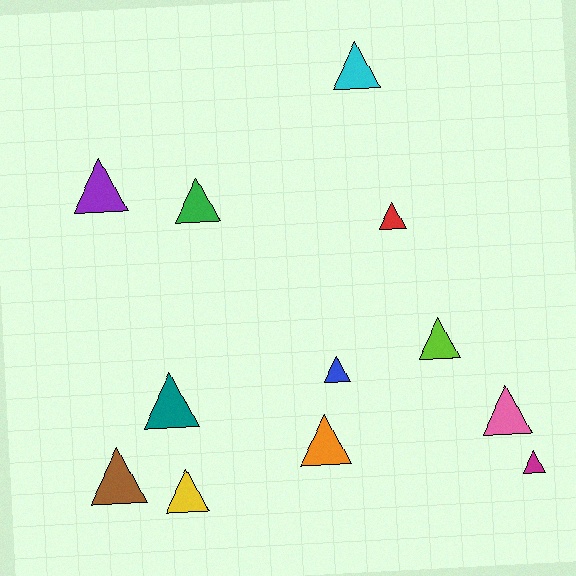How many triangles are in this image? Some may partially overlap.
There are 12 triangles.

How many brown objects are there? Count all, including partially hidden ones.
There is 1 brown object.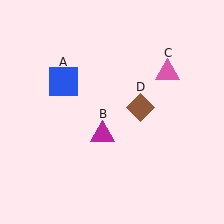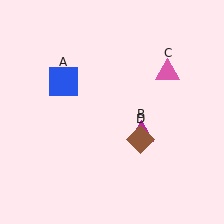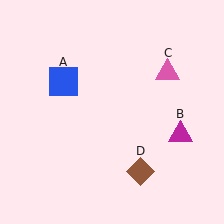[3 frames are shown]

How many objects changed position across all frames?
2 objects changed position: magenta triangle (object B), brown diamond (object D).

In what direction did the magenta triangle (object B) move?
The magenta triangle (object B) moved right.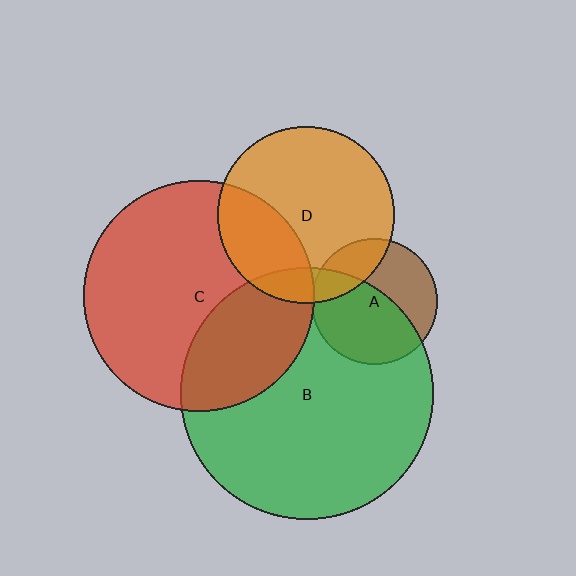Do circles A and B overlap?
Yes.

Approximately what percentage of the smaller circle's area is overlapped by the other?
Approximately 55%.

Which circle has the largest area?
Circle B (green).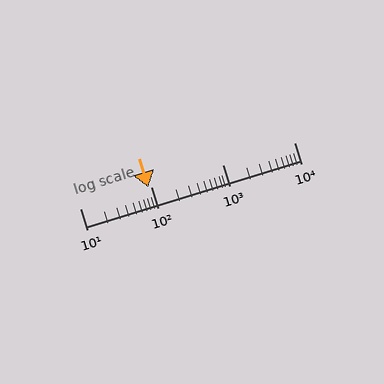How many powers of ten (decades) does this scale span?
The scale spans 3 decades, from 10 to 10000.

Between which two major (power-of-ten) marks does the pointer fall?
The pointer is between 10 and 100.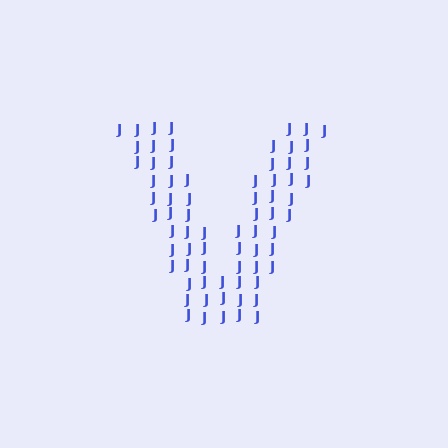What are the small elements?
The small elements are letter J's.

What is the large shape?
The large shape is the letter V.